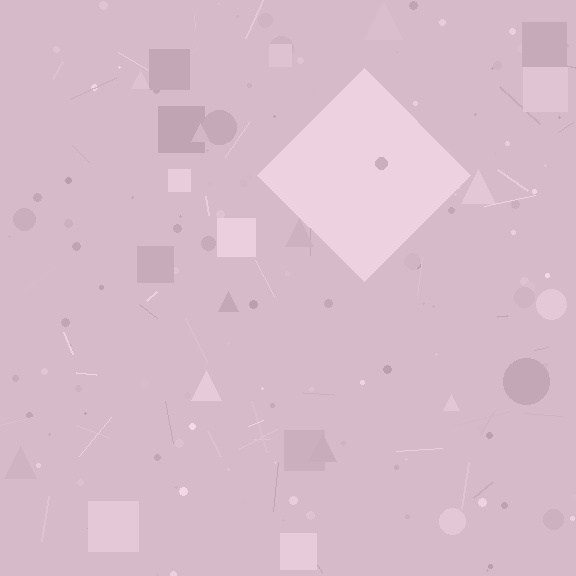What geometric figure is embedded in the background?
A diamond is embedded in the background.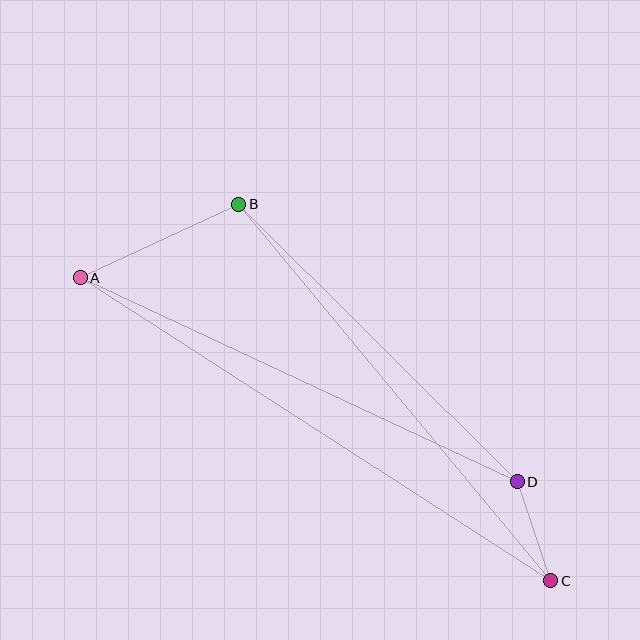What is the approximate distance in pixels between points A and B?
The distance between A and B is approximately 175 pixels.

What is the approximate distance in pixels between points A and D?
The distance between A and D is approximately 482 pixels.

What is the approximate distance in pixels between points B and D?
The distance between B and D is approximately 393 pixels.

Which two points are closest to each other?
Points C and D are closest to each other.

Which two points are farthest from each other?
Points A and C are farthest from each other.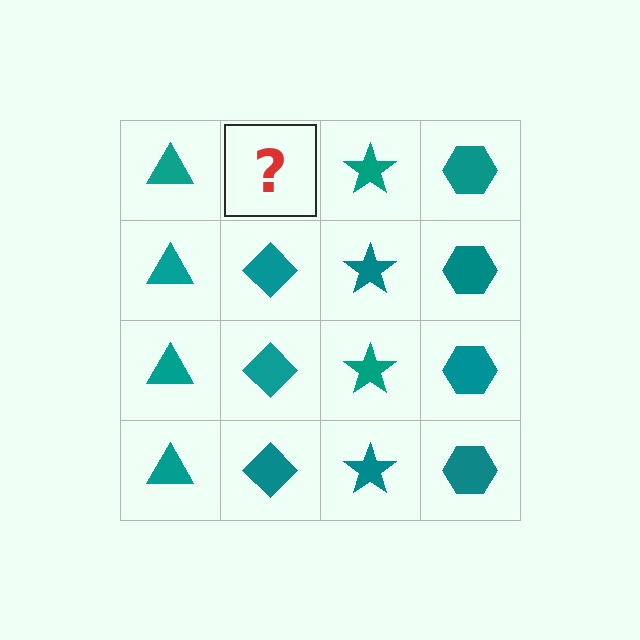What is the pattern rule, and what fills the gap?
The rule is that each column has a consistent shape. The gap should be filled with a teal diamond.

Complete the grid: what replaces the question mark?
The question mark should be replaced with a teal diamond.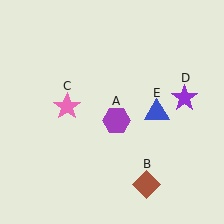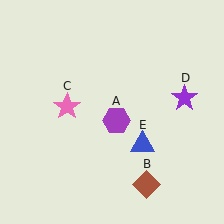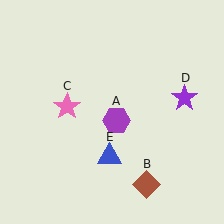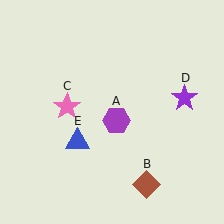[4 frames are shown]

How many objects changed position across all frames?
1 object changed position: blue triangle (object E).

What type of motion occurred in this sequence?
The blue triangle (object E) rotated clockwise around the center of the scene.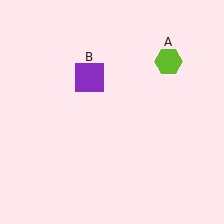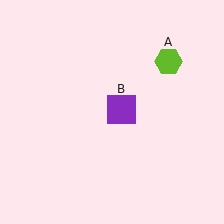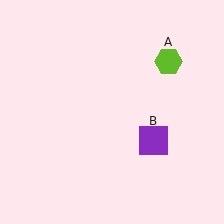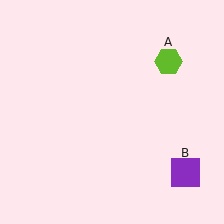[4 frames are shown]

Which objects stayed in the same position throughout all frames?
Lime hexagon (object A) remained stationary.